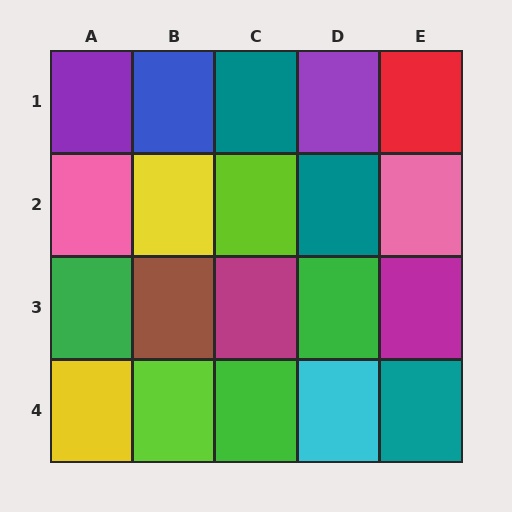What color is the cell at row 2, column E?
Pink.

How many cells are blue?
1 cell is blue.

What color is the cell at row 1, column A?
Purple.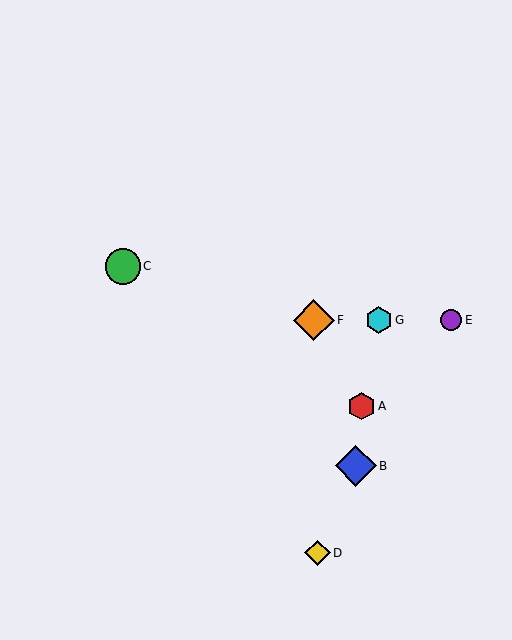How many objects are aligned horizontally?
3 objects (E, F, G) are aligned horizontally.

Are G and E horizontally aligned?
Yes, both are at y≈320.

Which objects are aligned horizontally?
Objects E, F, G are aligned horizontally.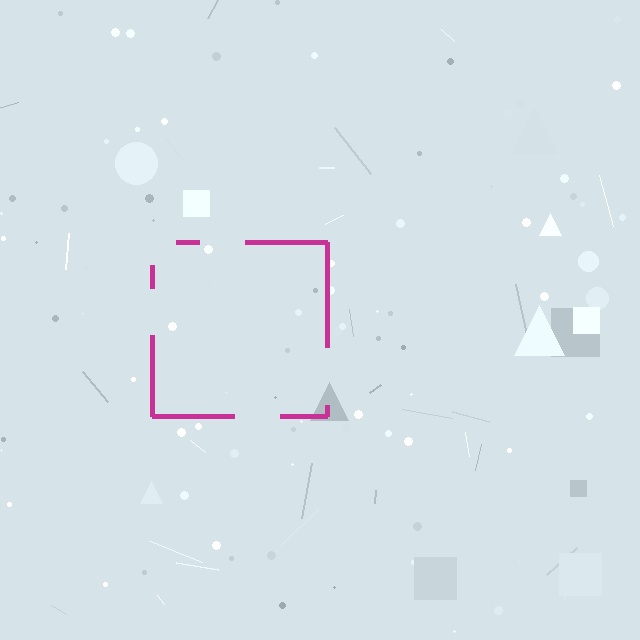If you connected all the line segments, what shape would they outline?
They would outline a square.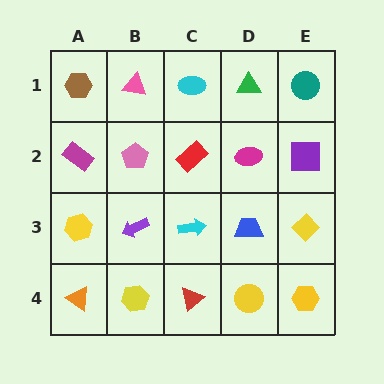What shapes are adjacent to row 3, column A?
A magenta rectangle (row 2, column A), an orange triangle (row 4, column A), a purple arrow (row 3, column B).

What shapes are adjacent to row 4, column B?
A purple arrow (row 3, column B), an orange triangle (row 4, column A), a red triangle (row 4, column C).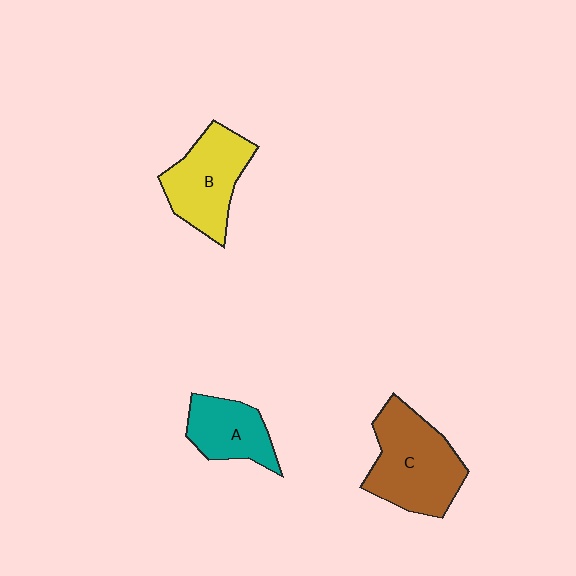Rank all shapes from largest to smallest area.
From largest to smallest: C (brown), B (yellow), A (teal).